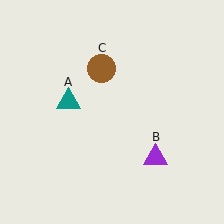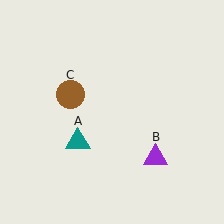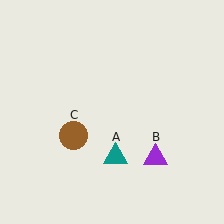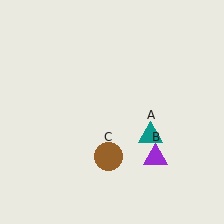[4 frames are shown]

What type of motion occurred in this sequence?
The teal triangle (object A), brown circle (object C) rotated counterclockwise around the center of the scene.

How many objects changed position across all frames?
2 objects changed position: teal triangle (object A), brown circle (object C).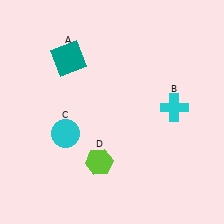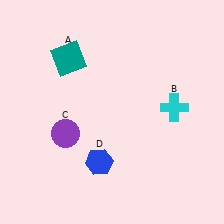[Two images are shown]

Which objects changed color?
C changed from cyan to purple. D changed from lime to blue.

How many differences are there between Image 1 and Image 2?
There are 2 differences between the two images.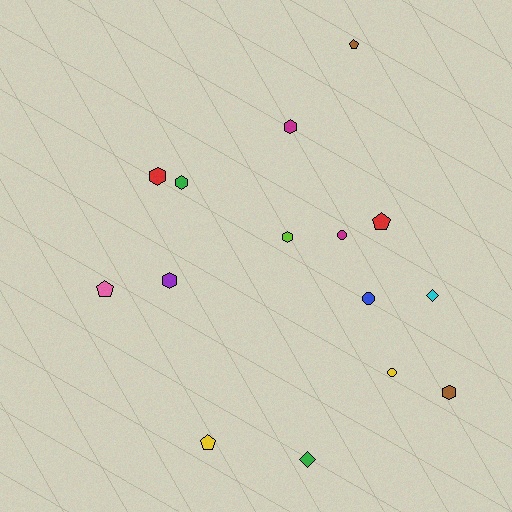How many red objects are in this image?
There are 2 red objects.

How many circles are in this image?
There are 3 circles.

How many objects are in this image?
There are 15 objects.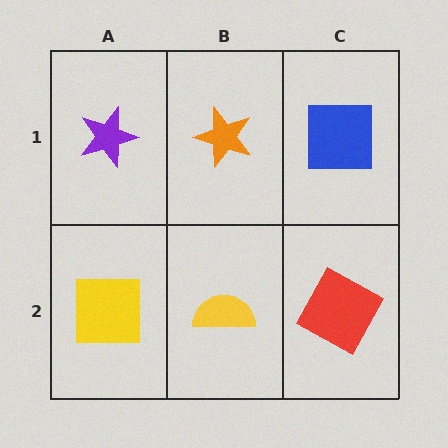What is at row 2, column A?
A yellow square.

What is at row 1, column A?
A purple star.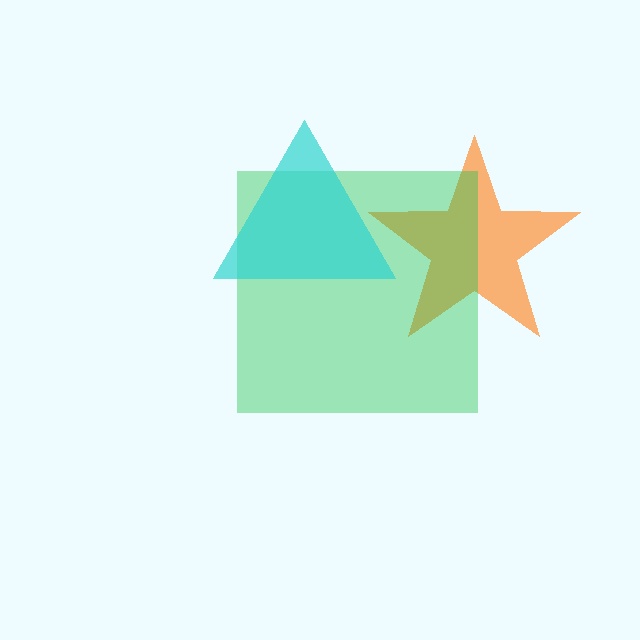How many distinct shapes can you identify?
There are 3 distinct shapes: an orange star, a green square, a cyan triangle.